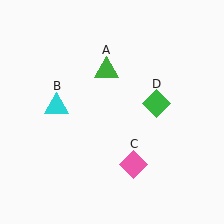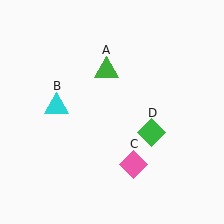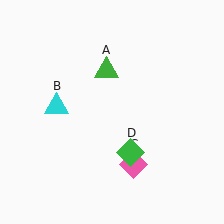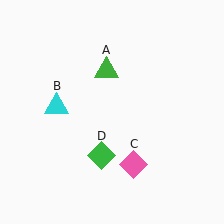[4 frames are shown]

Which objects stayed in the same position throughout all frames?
Green triangle (object A) and cyan triangle (object B) and pink diamond (object C) remained stationary.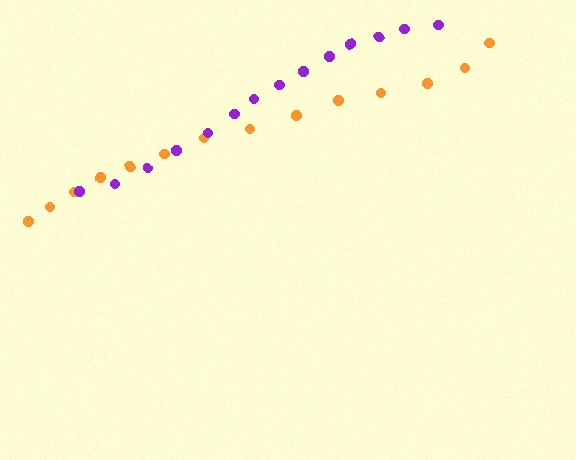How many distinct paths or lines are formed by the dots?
There are 2 distinct paths.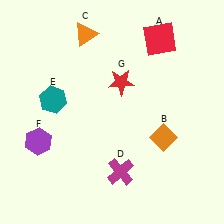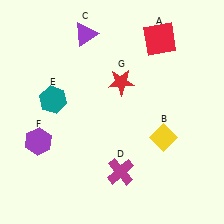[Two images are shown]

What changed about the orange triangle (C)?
In Image 1, C is orange. In Image 2, it changed to purple.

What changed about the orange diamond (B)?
In Image 1, B is orange. In Image 2, it changed to yellow.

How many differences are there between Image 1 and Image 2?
There are 2 differences between the two images.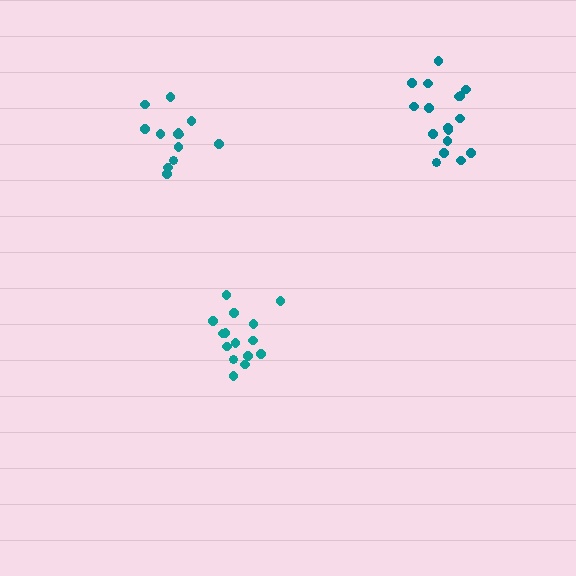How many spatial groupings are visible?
There are 3 spatial groupings.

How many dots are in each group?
Group 1: 15 dots, Group 2: 13 dots, Group 3: 17 dots (45 total).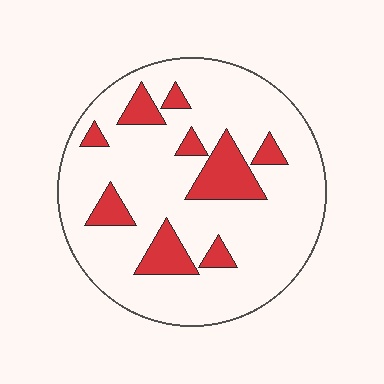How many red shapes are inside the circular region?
9.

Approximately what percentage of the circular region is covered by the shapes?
Approximately 20%.